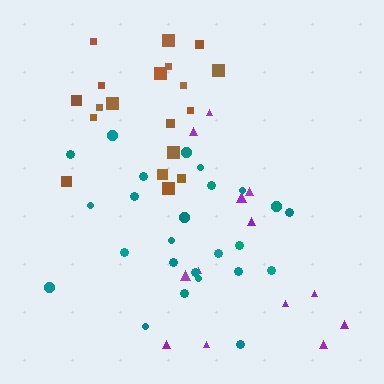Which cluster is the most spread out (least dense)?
Purple.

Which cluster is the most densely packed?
Brown.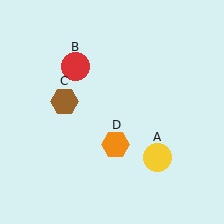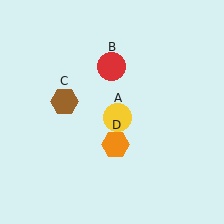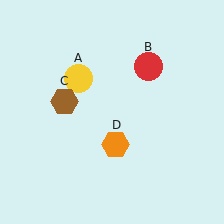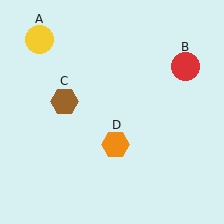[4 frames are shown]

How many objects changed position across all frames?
2 objects changed position: yellow circle (object A), red circle (object B).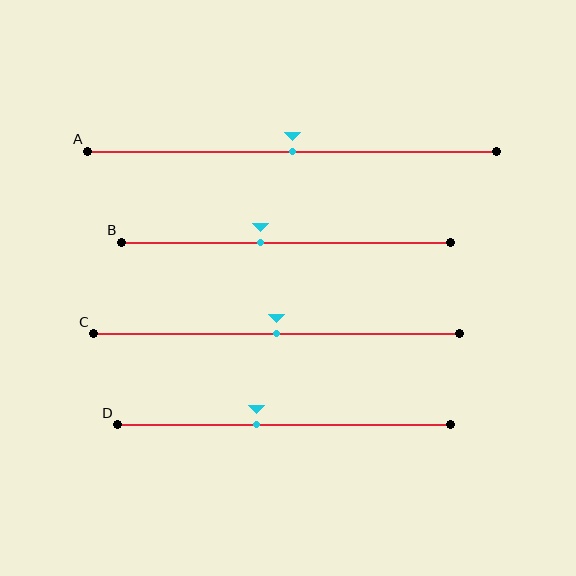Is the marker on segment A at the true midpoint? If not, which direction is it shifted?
Yes, the marker on segment A is at the true midpoint.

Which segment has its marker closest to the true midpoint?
Segment A has its marker closest to the true midpoint.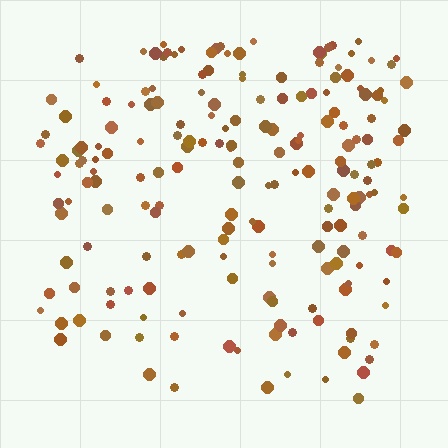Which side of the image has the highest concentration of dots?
The top.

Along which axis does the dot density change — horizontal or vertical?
Vertical.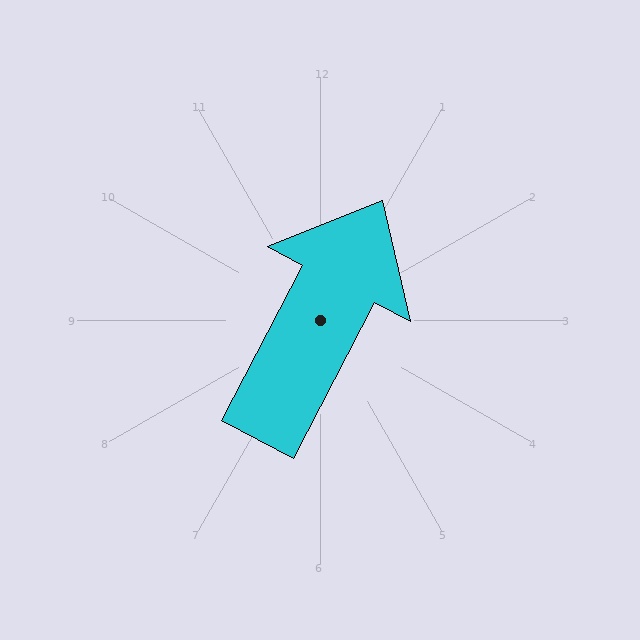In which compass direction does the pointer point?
Northeast.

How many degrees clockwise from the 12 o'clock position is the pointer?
Approximately 28 degrees.